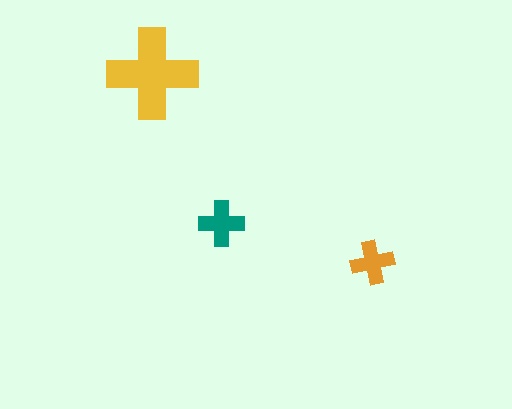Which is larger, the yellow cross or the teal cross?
The yellow one.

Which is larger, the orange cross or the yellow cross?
The yellow one.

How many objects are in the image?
There are 3 objects in the image.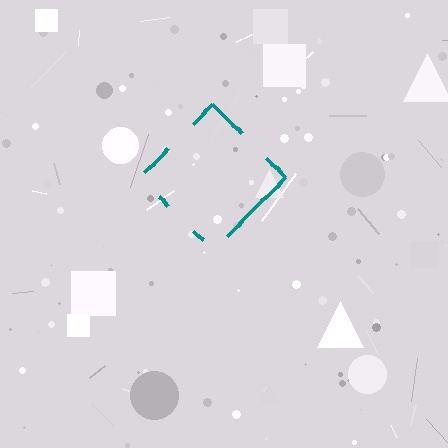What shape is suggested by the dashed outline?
The dashed outline suggests a diamond.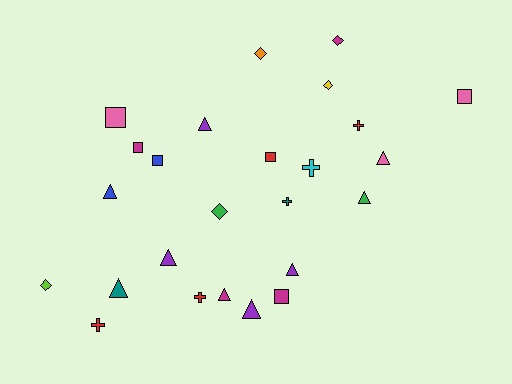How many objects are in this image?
There are 25 objects.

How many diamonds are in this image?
There are 5 diamonds.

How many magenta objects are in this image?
There are 4 magenta objects.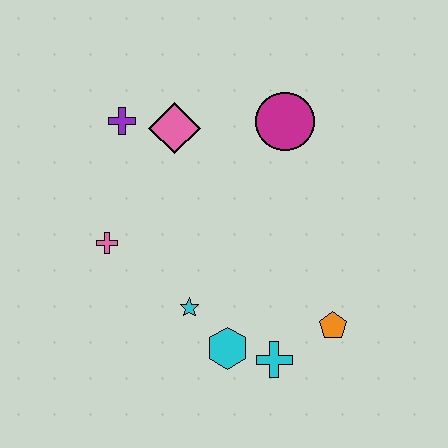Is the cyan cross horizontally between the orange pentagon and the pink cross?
Yes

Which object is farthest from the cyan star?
The magenta circle is farthest from the cyan star.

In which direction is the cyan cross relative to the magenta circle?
The cyan cross is below the magenta circle.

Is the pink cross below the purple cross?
Yes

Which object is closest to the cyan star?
The cyan hexagon is closest to the cyan star.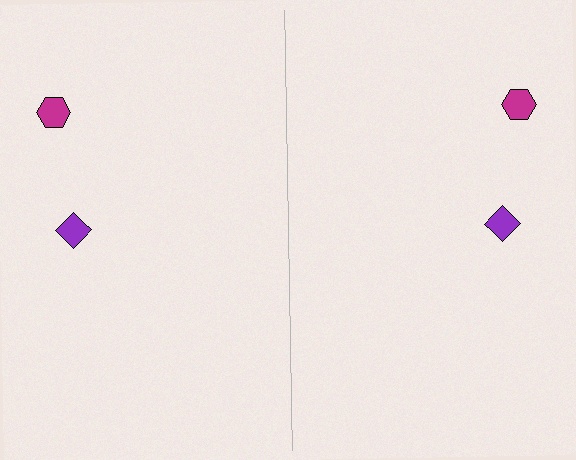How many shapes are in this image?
There are 4 shapes in this image.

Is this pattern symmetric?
Yes, this pattern has bilateral (reflection) symmetry.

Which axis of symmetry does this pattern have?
The pattern has a vertical axis of symmetry running through the center of the image.